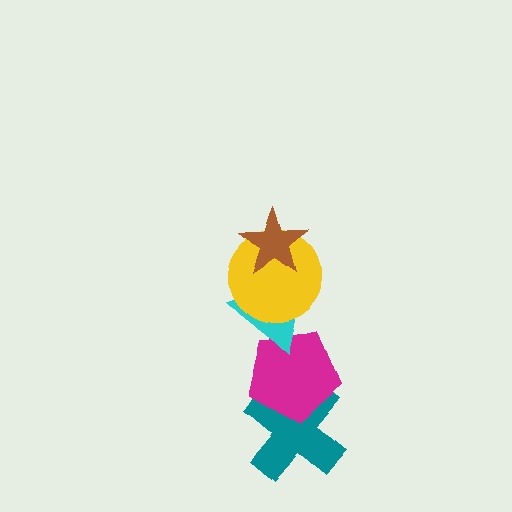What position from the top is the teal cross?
The teal cross is 5th from the top.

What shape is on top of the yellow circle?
The brown star is on top of the yellow circle.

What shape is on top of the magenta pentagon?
The cyan triangle is on top of the magenta pentagon.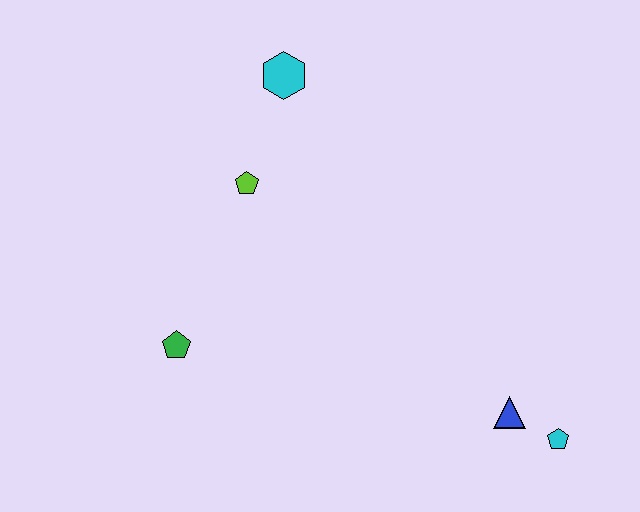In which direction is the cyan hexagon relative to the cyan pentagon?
The cyan hexagon is above the cyan pentagon.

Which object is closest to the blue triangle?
The cyan pentagon is closest to the blue triangle.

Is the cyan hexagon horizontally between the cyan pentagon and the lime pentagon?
Yes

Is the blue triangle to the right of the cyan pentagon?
No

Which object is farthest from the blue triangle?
The cyan hexagon is farthest from the blue triangle.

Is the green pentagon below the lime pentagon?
Yes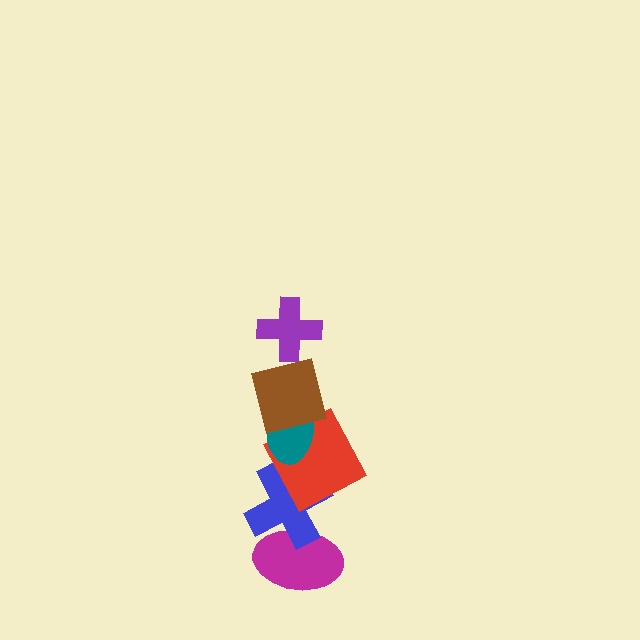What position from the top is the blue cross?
The blue cross is 5th from the top.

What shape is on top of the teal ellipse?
The brown square is on top of the teal ellipse.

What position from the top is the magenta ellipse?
The magenta ellipse is 6th from the top.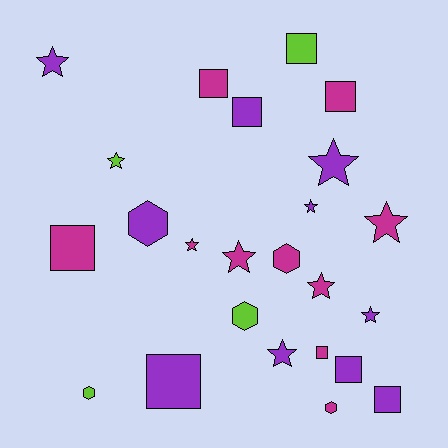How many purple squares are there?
There are 4 purple squares.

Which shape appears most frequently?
Star, with 10 objects.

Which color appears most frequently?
Purple, with 10 objects.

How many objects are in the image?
There are 24 objects.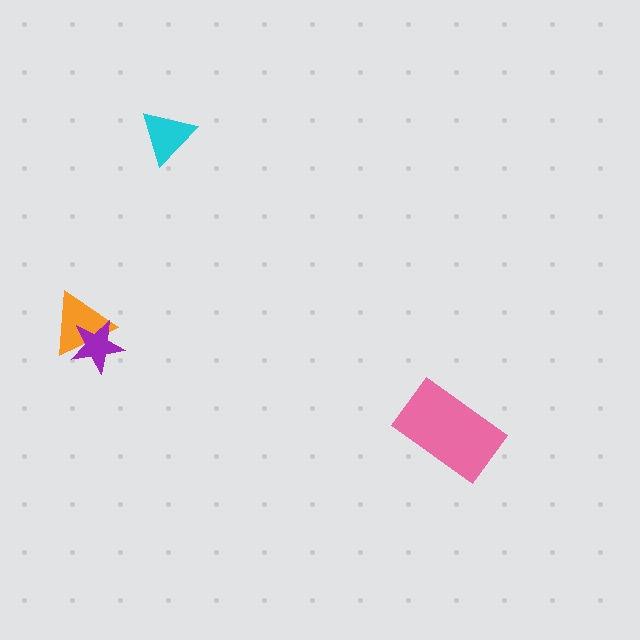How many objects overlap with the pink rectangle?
0 objects overlap with the pink rectangle.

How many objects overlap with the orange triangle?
1 object overlaps with the orange triangle.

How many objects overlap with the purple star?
1 object overlaps with the purple star.